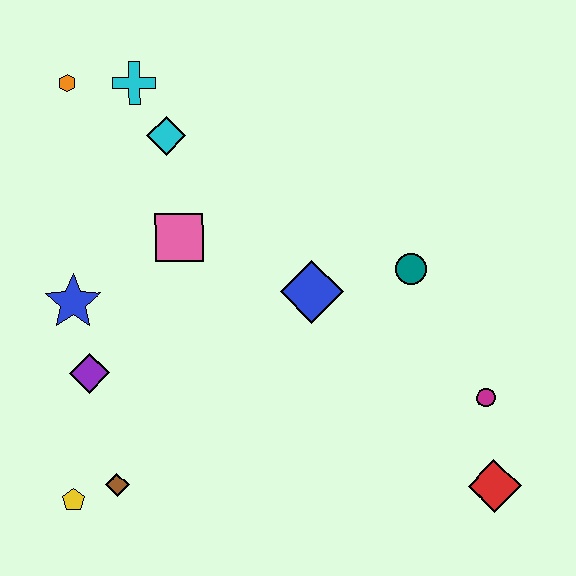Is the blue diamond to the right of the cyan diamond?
Yes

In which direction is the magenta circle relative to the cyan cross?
The magenta circle is to the right of the cyan cross.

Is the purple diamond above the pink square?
No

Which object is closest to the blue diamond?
The teal circle is closest to the blue diamond.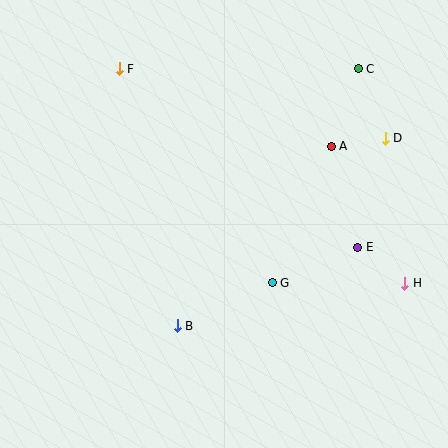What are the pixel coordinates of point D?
Point D is at (385, 138).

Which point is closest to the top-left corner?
Point F is closest to the top-left corner.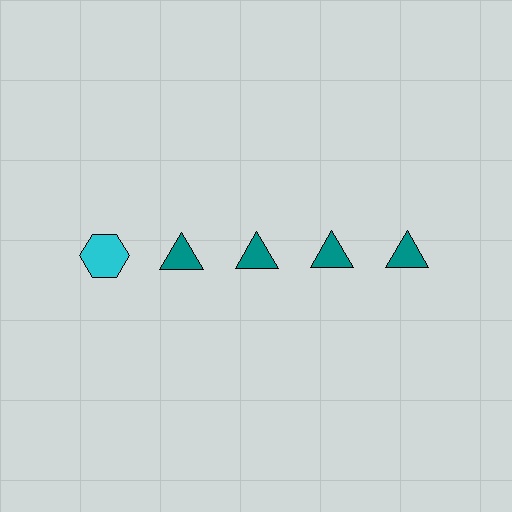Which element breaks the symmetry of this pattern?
The cyan hexagon in the top row, leftmost column breaks the symmetry. All other shapes are teal triangles.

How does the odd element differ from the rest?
It differs in both color (cyan instead of teal) and shape (hexagon instead of triangle).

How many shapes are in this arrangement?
There are 5 shapes arranged in a grid pattern.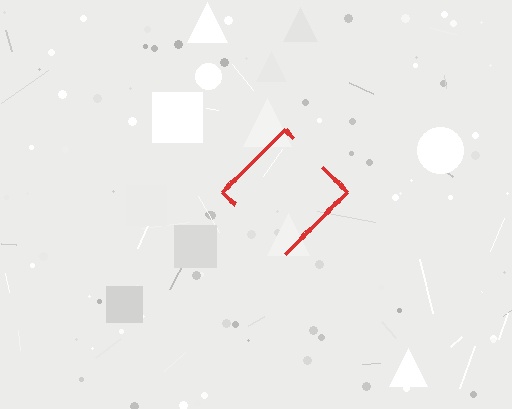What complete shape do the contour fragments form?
The contour fragments form a diamond.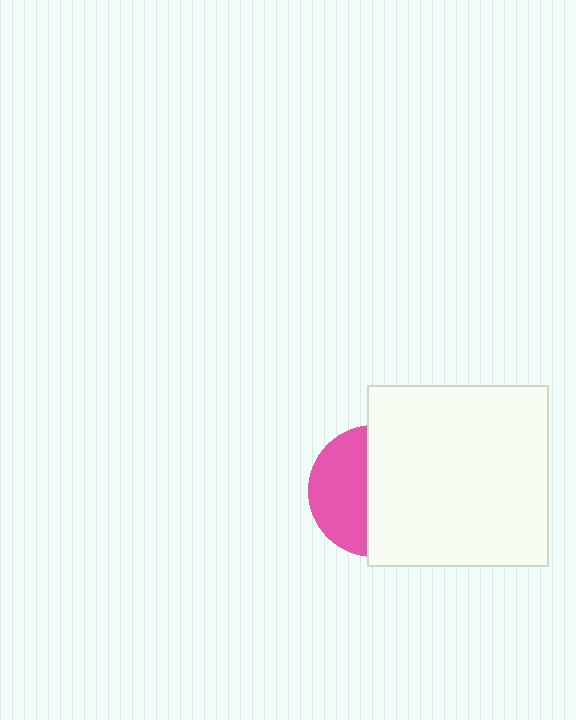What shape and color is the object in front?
The object in front is a white square.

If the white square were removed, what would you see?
You would see the complete pink circle.